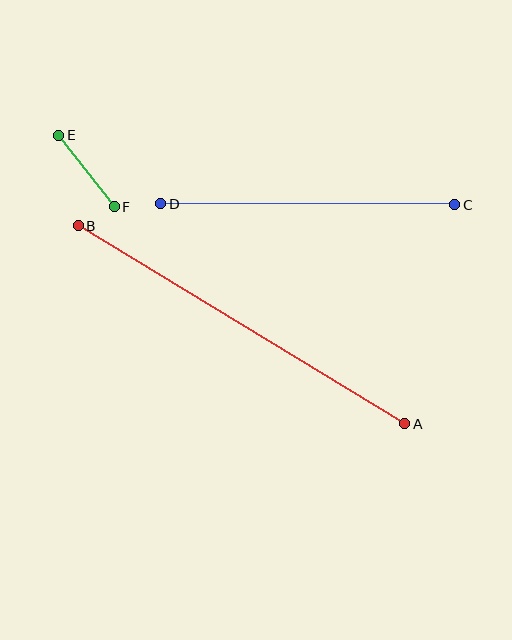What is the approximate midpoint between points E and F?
The midpoint is at approximately (86, 171) pixels.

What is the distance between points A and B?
The distance is approximately 382 pixels.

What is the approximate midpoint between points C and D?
The midpoint is at approximately (308, 204) pixels.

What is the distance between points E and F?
The distance is approximately 91 pixels.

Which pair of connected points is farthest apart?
Points A and B are farthest apart.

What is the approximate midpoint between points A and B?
The midpoint is at approximately (242, 325) pixels.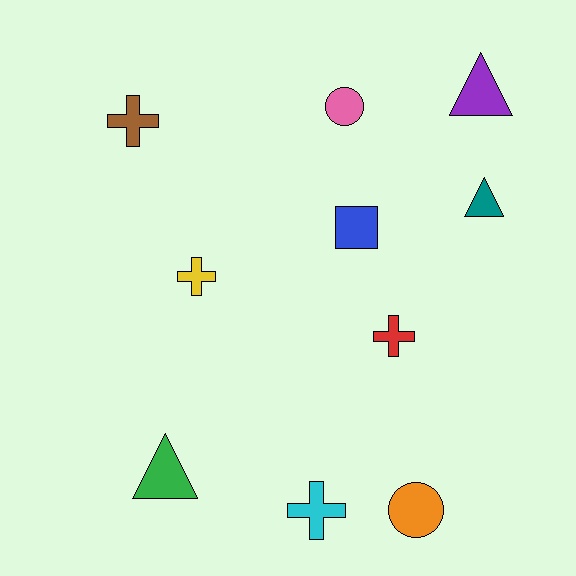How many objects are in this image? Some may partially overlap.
There are 10 objects.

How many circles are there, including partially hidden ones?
There are 2 circles.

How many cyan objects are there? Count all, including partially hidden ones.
There is 1 cyan object.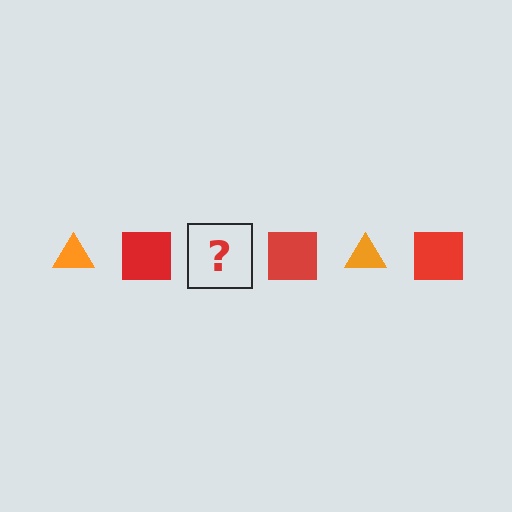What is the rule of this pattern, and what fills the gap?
The rule is that the pattern alternates between orange triangle and red square. The gap should be filled with an orange triangle.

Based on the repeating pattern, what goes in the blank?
The blank should be an orange triangle.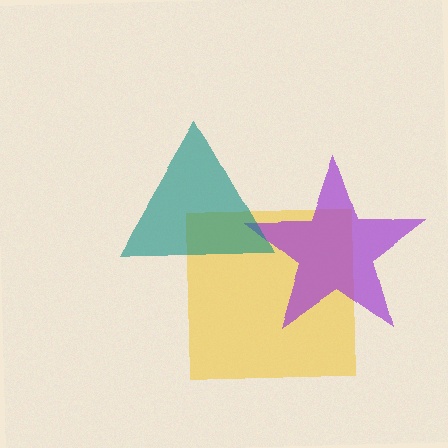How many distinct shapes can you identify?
There are 3 distinct shapes: a yellow square, a purple star, a teal triangle.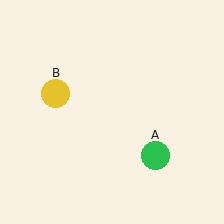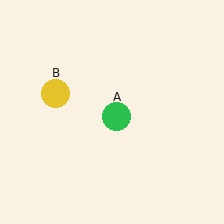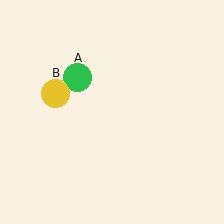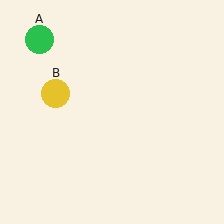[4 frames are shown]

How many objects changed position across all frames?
1 object changed position: green circle (object A).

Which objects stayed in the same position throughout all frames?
Yellow circle (object B) remained stationary.